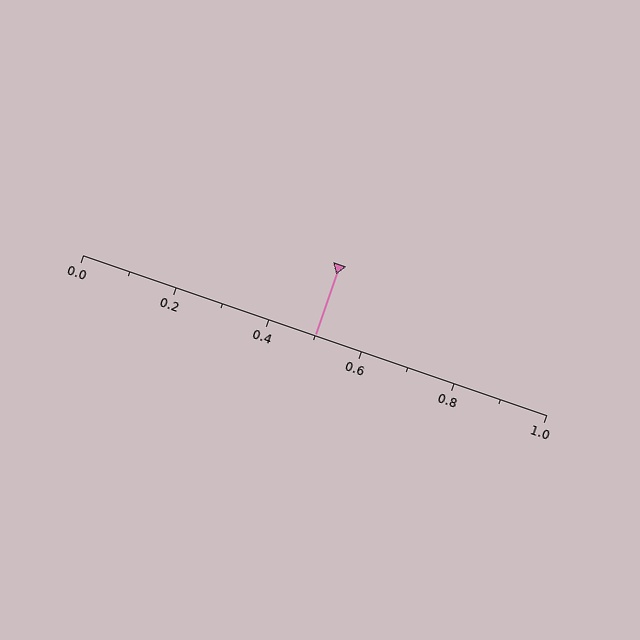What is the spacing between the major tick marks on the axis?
The major ticks are spaced 0.2 apart.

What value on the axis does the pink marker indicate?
The marker indicates approximately 0.5.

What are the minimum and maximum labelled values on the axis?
The axis runs from 0.0 to 1.0.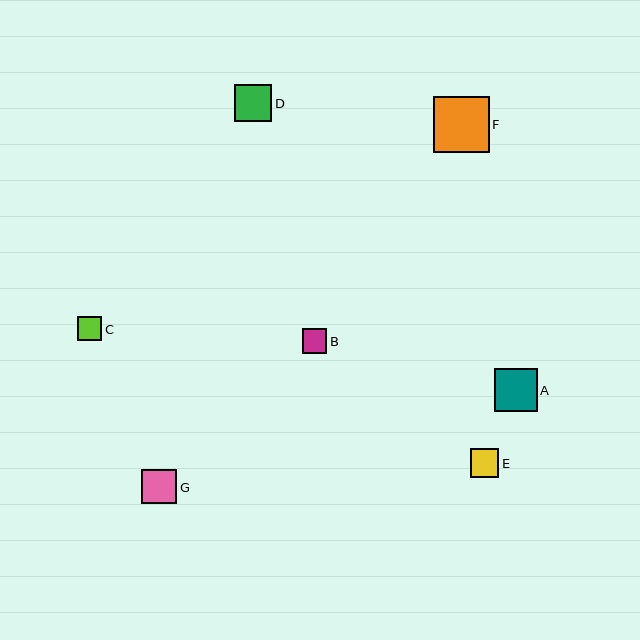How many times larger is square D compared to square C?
Square D is approximately 1.6 times the size of square C.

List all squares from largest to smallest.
From largest to smallest: F, A, D, G, E, B, C.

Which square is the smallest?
Square C is the smallest with a size of approximately 24 pixels.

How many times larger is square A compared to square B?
Square A is approximately 1.8 times the size of square B.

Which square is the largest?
Square F is the largest with a size of approximately 56 pixels.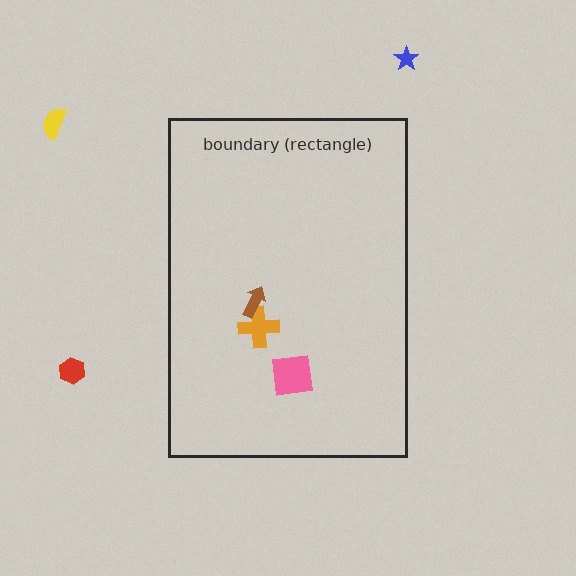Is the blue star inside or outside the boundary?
Outside.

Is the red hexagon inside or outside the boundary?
Outside.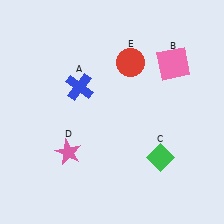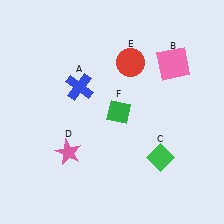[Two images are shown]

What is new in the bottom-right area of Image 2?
A green diamond (F) was added in the bottom-right area of Image 2.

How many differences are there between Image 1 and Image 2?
There is 1 difference between the two images.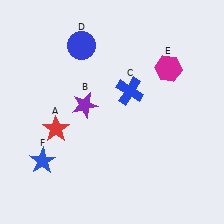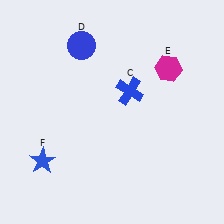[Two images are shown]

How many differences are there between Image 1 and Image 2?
There are 2 differences between the two images.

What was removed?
The purple star (B), the red star (A) were removed in Image 2.